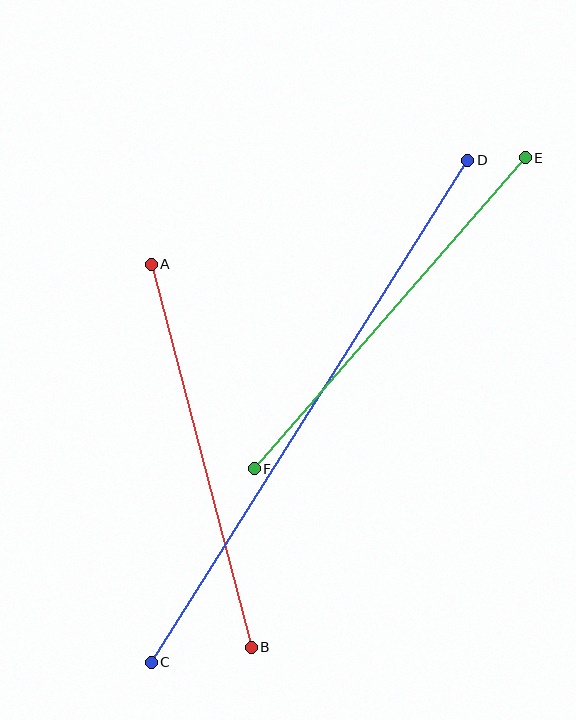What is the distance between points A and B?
The distance is approximately 396 pixels.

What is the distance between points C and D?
The distance is approximately 593 pixels.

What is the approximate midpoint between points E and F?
The midpoint is at approximately (390, 313) pixels.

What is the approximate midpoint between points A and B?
The midpoint is at approximately (201, 456) pixels.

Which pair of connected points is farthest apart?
Points C and D are farthest apart.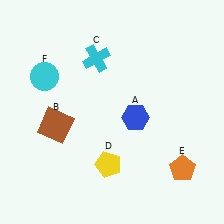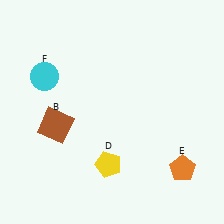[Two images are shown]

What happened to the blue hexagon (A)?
The blue hexagon (A) was removed in Image 2. It was in the bottom-right area of Image 1.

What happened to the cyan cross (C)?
The cyan cross (C) was removed in Image 2. It was in the top-left area of Image 1.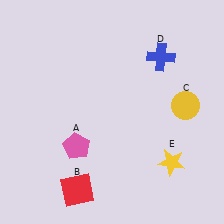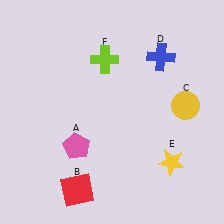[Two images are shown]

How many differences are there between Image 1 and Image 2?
There is 1 difference between the two images.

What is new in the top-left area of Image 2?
A lime cross (F) was added in the top-left area of Image 2.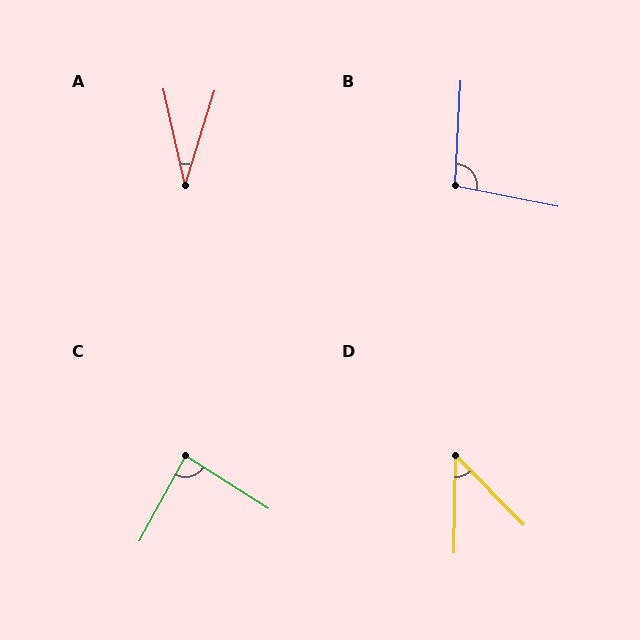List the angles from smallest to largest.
A (30°), D (45°), C (86°), B (98°).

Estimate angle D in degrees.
Approximately 45 degrees.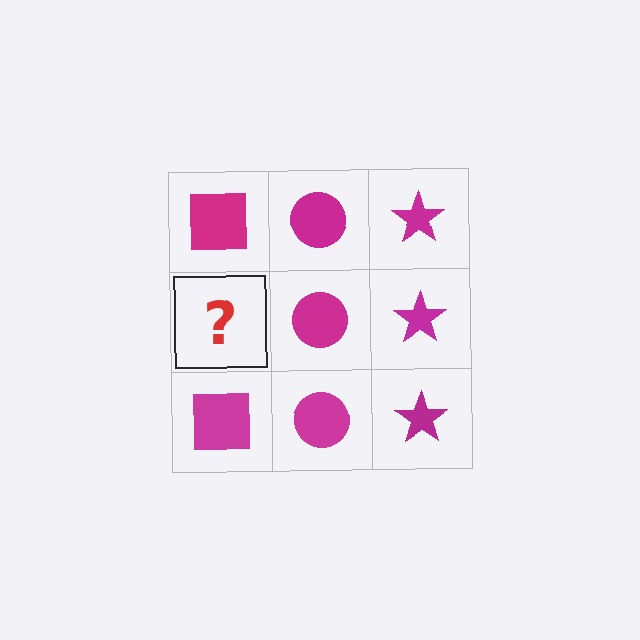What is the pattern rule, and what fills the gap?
The rule is that each column has a consistent shape. The gap should be filled with a magenta square.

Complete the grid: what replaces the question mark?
The question mark should be replaced with a magenta square.